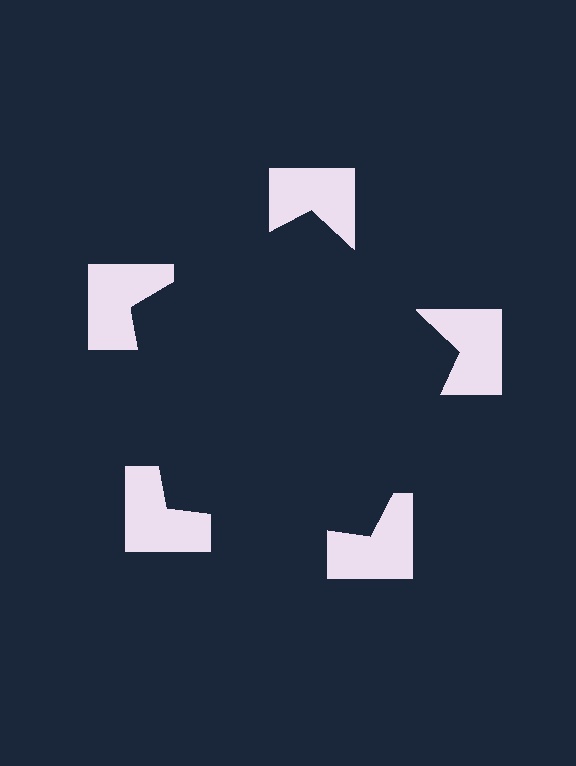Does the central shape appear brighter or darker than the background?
It typically appears slightly darker than the background, even though no actual brightness change is drawn.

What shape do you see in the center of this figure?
An illusory pentagon — its edges are inferred from the aligned wedge cuts in the notched squares, not physically drawn.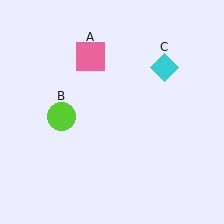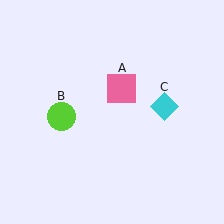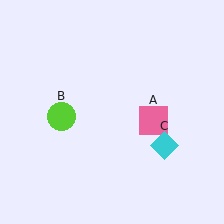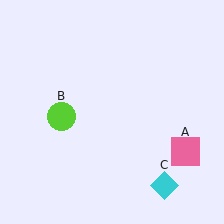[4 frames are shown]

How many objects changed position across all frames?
2 objects changed position: pink square (object A), cyan diamond (object C).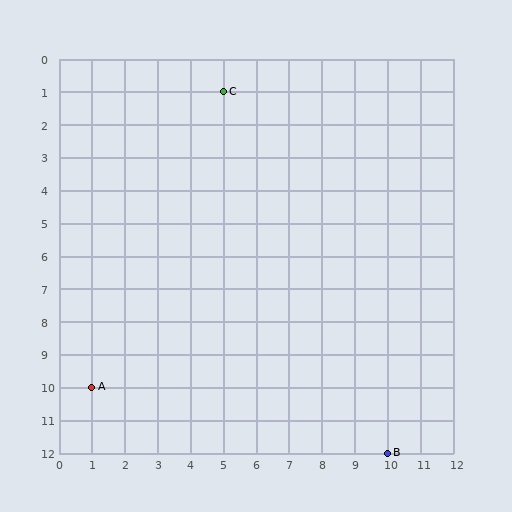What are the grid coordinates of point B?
Point B is at grid coordinates (10, 12).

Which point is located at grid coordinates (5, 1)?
Point C is at (5, 1).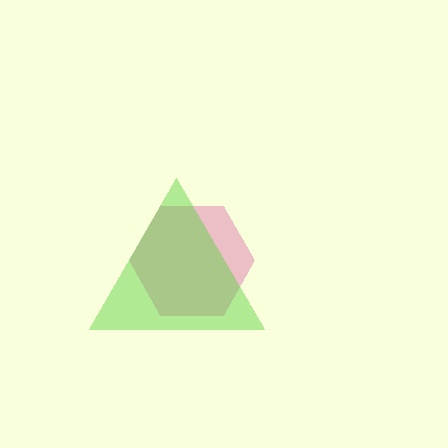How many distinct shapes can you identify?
There are 2 distinct shapes: a pink hexagon, a lime triangle.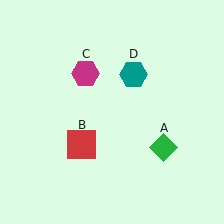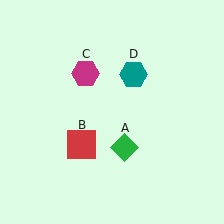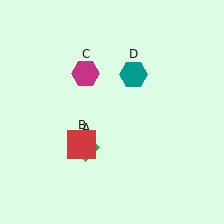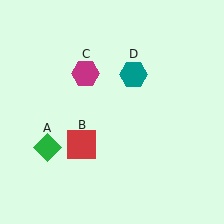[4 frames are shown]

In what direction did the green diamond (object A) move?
The green diamond (object A) moved left.